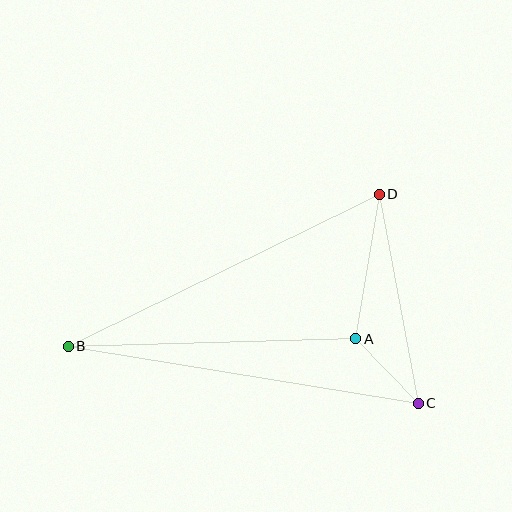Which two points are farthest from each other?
Points B and C are farthest from each other.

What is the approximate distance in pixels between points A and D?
The distance between A and D is approximately 146 pixels.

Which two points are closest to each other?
Points A and C are closest to each other.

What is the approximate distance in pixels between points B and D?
The distance between B and D is approximately 346 pixels.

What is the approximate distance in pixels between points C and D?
The distance between C and D is approximately 213 pixels.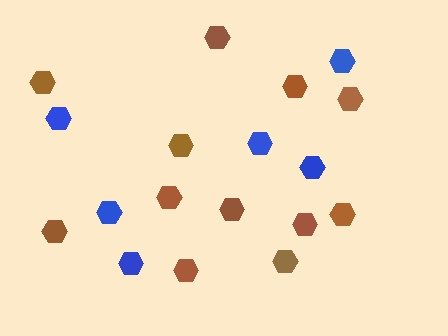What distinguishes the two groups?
There are 2 groups: one group of blue hexagons (6) and one group of brown hexagons (12).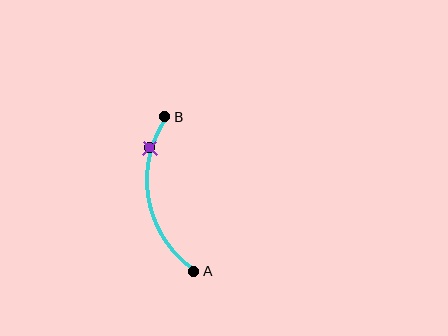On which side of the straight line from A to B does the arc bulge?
The arc bulges to the left of the straight line connecting A and B.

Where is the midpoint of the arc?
The arc midpoint is the point on the curve farthest from the straight line joining A and B. It sits to the left of that line.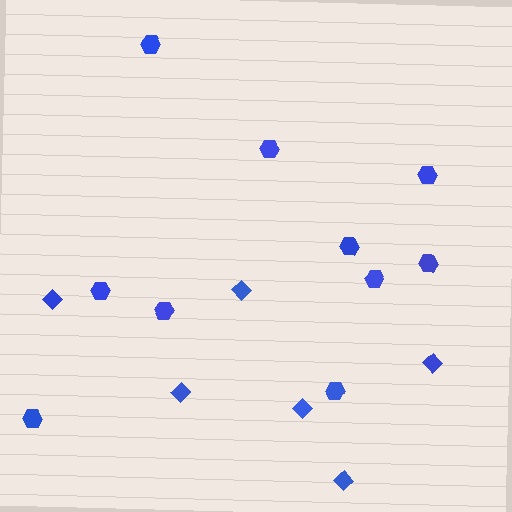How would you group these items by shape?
There are 2 groups: one group of diamonds (6) and one group of hexagons (10).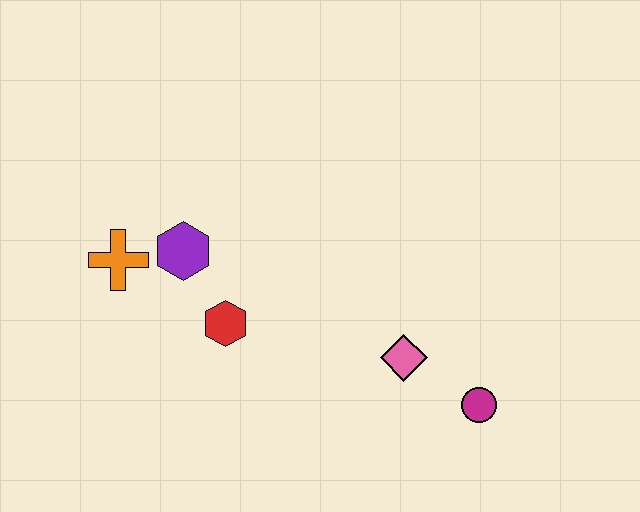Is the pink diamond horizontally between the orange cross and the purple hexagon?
No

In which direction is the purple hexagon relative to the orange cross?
The purple hexagon is to the right of the orange cross.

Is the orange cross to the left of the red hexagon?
Yes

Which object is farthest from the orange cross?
The magenta circle is farthest from the orange cross.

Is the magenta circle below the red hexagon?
Yes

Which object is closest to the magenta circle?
The pink diamond is closest to the magenta circle.